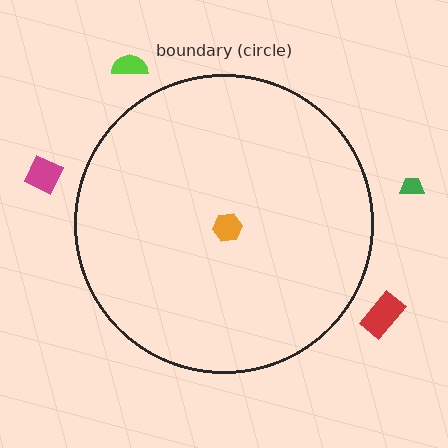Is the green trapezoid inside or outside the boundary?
Outside.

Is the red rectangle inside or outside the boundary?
Outside.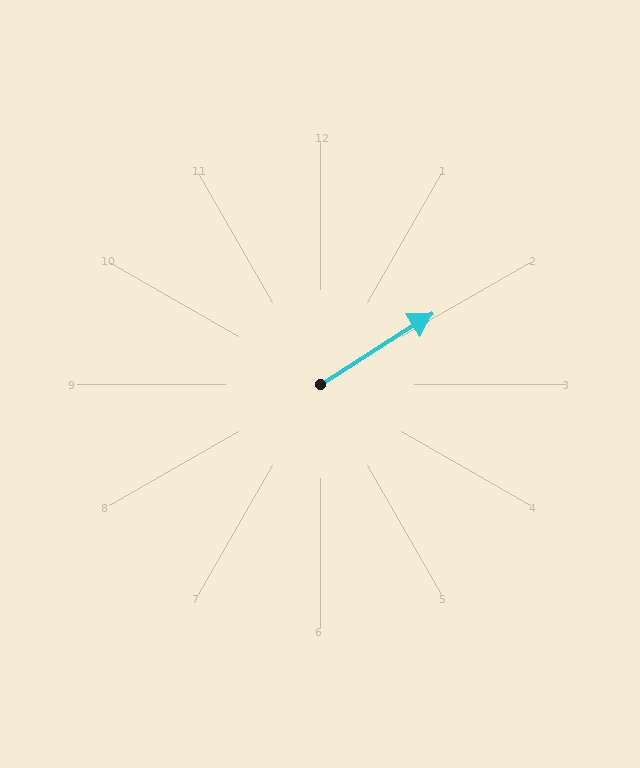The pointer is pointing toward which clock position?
Roughly 2 o'clock.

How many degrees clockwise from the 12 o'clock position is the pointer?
Approximately 58 degrees.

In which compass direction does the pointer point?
Northeast.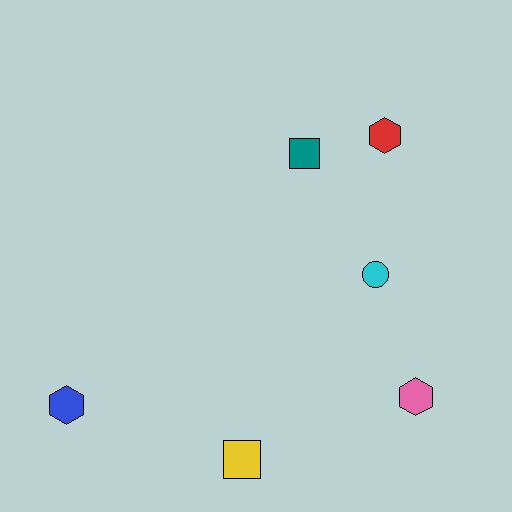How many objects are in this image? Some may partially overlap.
There are 6 objects.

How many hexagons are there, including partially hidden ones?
There are 3 hexagons.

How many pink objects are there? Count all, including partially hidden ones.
There is 1 pink object.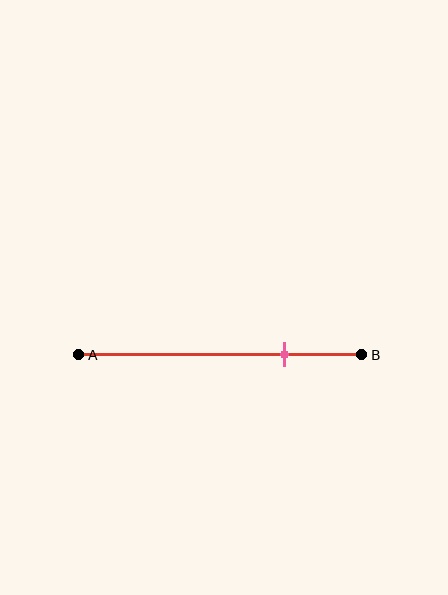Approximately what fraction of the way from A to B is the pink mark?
The pink mark is approximately 75% of the way from A to B.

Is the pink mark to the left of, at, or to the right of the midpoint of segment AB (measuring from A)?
The pink mark is to the right of the midpoint of segment AB.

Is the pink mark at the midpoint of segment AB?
No, the mark is at about 75% from A, not at the 50% midpoint.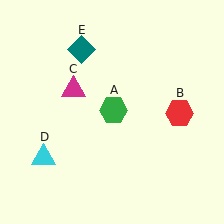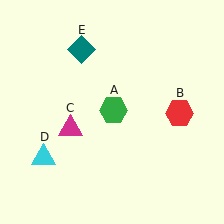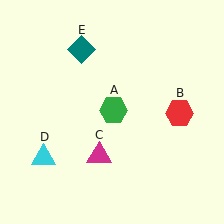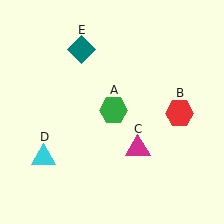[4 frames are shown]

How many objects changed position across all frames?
1 object changed position: magenta triangle (object C).